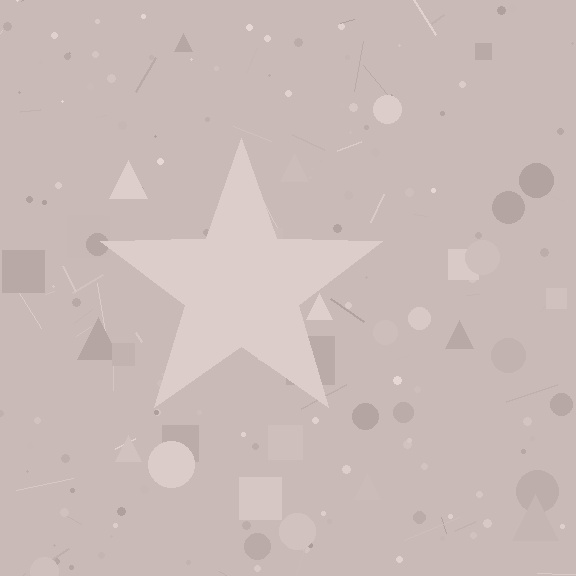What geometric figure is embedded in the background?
A star is embedded in the background.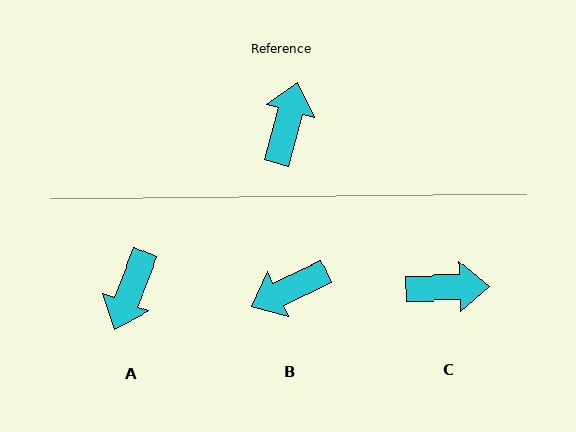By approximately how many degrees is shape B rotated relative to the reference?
Approximately 130 degrees counter-clockwise.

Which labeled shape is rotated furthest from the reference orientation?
A, about 173 degrees away.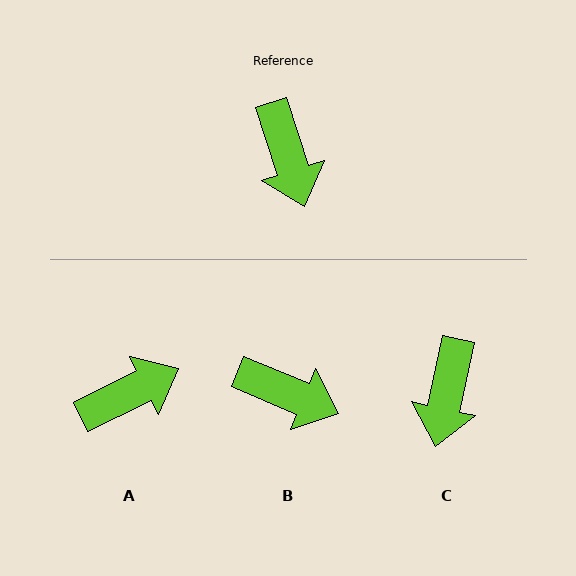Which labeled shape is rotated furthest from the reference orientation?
A, about 98 degrees away.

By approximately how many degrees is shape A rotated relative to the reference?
Approximately 98 degrees counter-clockwise.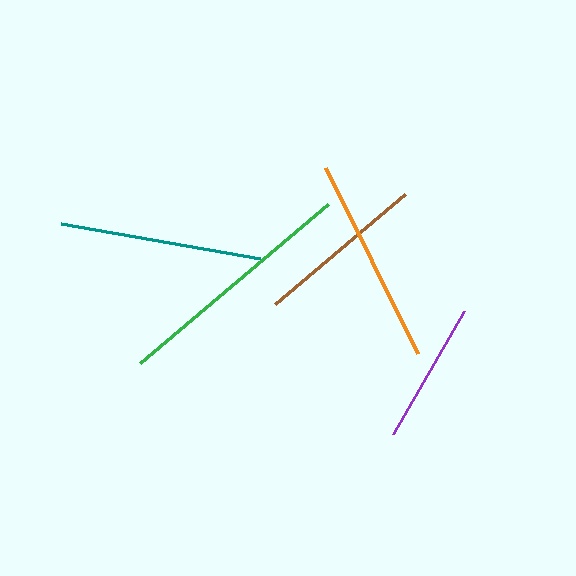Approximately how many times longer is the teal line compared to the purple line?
The teal line is approximately 1.4 times the length of the purple line.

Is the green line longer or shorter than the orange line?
The green line is longer than the orange line.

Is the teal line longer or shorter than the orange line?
The orange line is longer than the teal line.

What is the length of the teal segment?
The teal segment is approximately 202 pixels long.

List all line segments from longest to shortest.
From longest to shortest: green, orange, teal, brown, purple.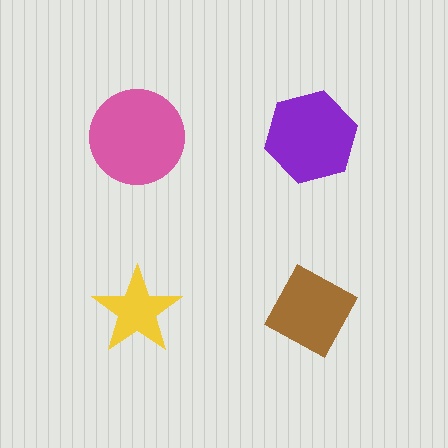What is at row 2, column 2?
A brown diamond.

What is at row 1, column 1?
A pink circle.